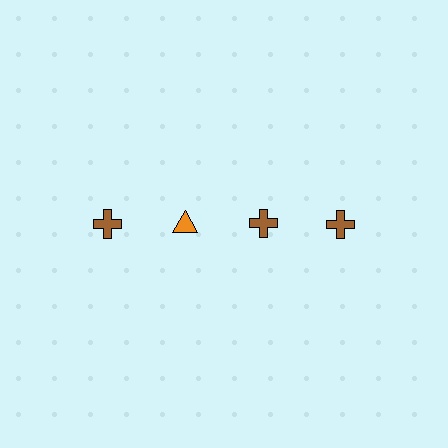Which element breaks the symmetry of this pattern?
The orange triangle in the top row, second from left column breaks the symmetry. All other shapes are brown crosses.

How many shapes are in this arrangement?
There are 4 shapes arranged in a grid pattern.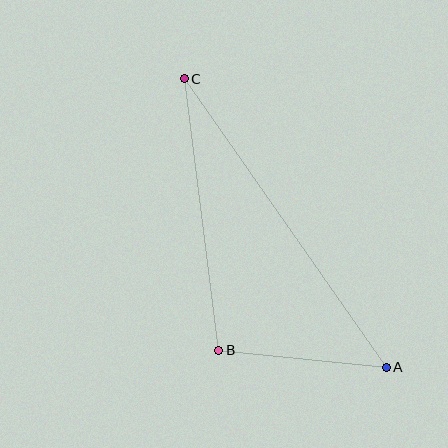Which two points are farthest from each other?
Points A and C are farthest from each other.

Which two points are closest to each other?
Points A and B are closest to each other.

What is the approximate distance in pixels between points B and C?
The distance between B and C is approximately 274 pixels.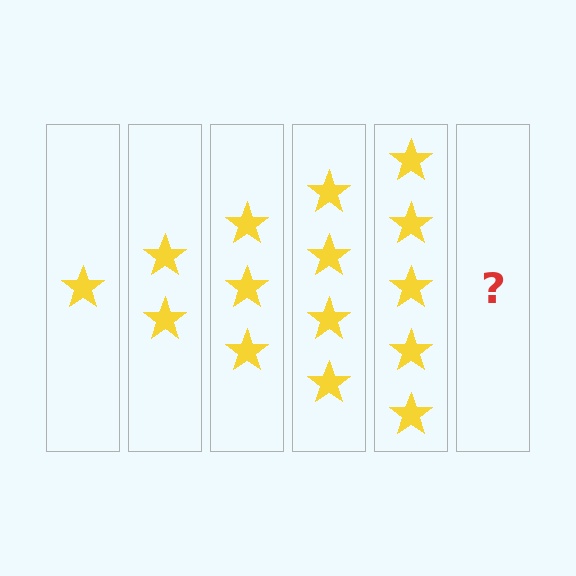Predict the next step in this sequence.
The next step is 6 stars.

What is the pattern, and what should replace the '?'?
The pattern is that each step adds one more star. The '?' should be 6 stars.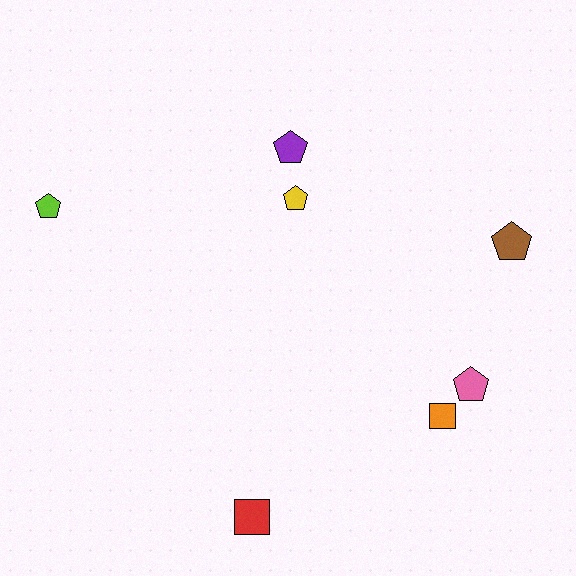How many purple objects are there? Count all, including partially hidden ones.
There is 1 purple object.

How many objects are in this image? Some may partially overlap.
There are 7 objects.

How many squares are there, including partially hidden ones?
There are 2 squares.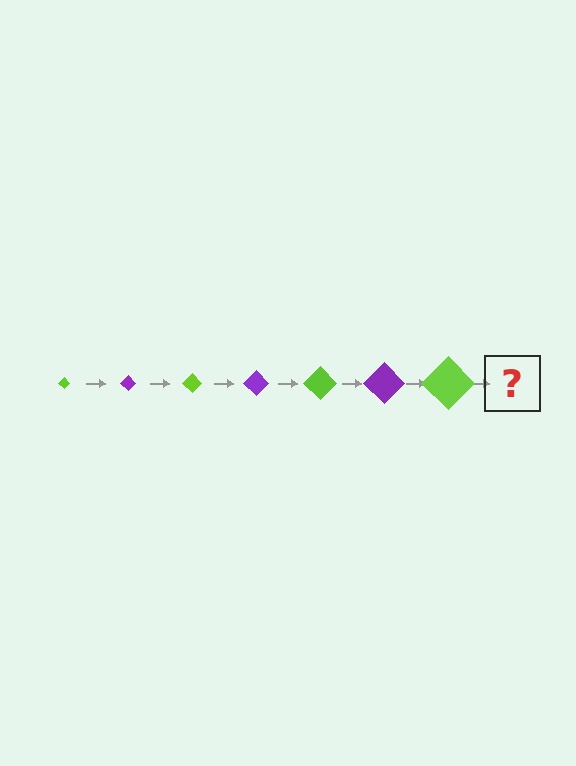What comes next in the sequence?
The next element should be a purple diamond, larger than the previous one.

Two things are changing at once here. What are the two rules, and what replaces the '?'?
The two rules are that the diamond grows larger each step and the color cycles through lime and purple. The '?' should be a purple diamond, larger than the previous one.